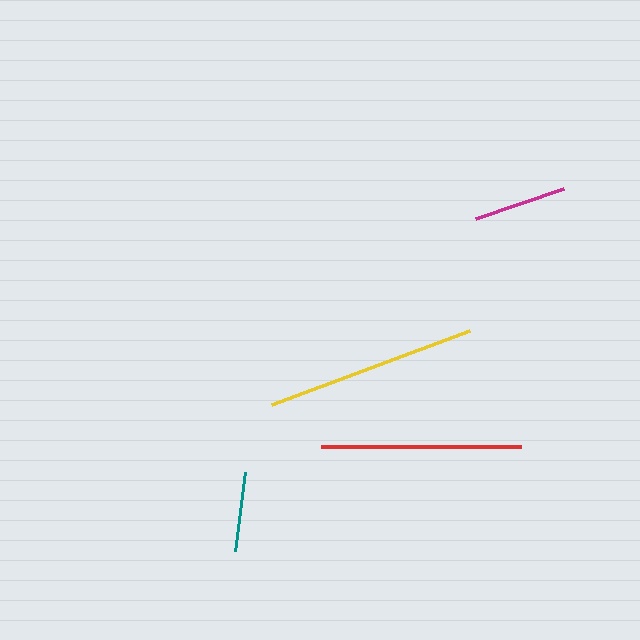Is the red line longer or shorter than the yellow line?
The yellow line is longer than the red line.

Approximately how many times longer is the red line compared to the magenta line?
The red line is approximately 2.2 times the length of the magenta line.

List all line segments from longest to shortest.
From longest to shortest: yellow, red, magenta, teal.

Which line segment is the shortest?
The teal line is the shortest at approximately 80 pixels.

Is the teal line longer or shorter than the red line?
The red line is longer than the teal line.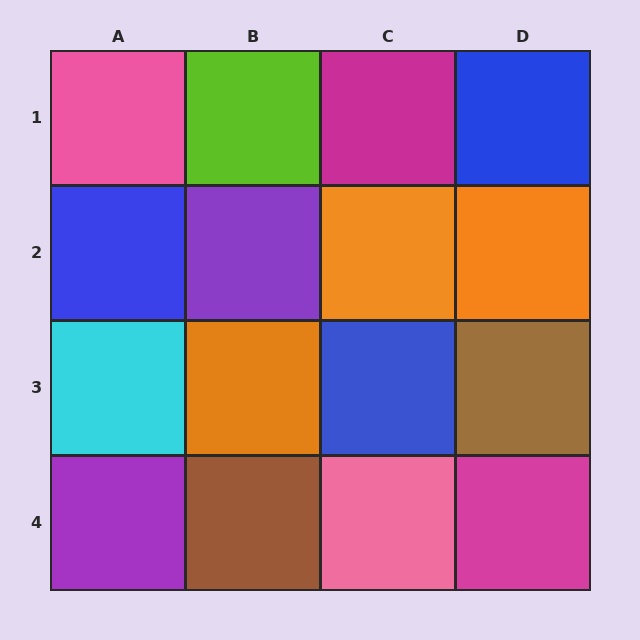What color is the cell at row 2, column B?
Purple.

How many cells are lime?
1 cell is lime.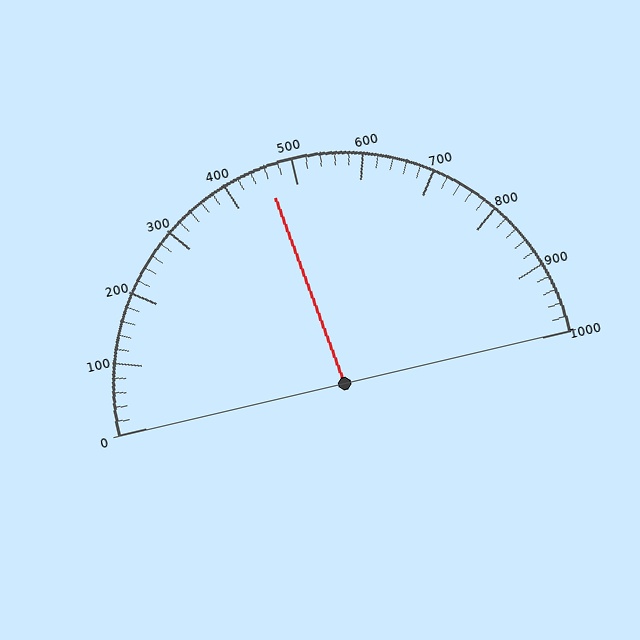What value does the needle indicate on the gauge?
The needle indicates approximately 460.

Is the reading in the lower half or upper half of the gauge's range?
The reading is in the lower half of the range (0 to 1000).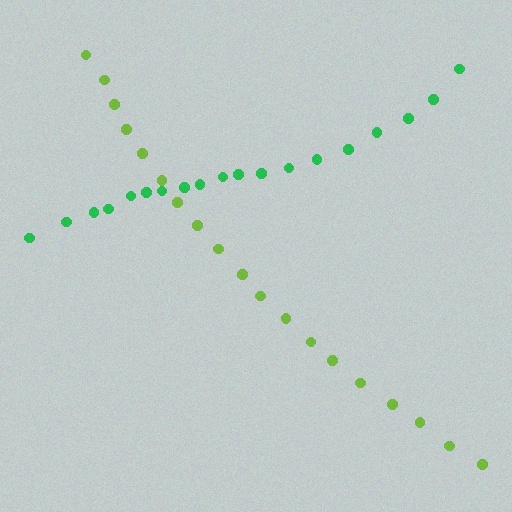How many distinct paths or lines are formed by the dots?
There are 2 distinct paths.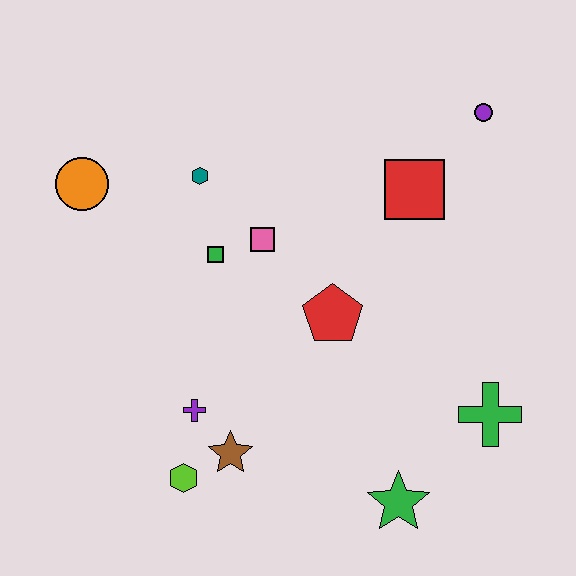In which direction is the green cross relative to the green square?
The green cross is to the right of the green square.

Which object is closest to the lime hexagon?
The brown star is closest to the lime hexagon.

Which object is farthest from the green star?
The orange circle is farthest from the green star.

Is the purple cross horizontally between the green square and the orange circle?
Yes